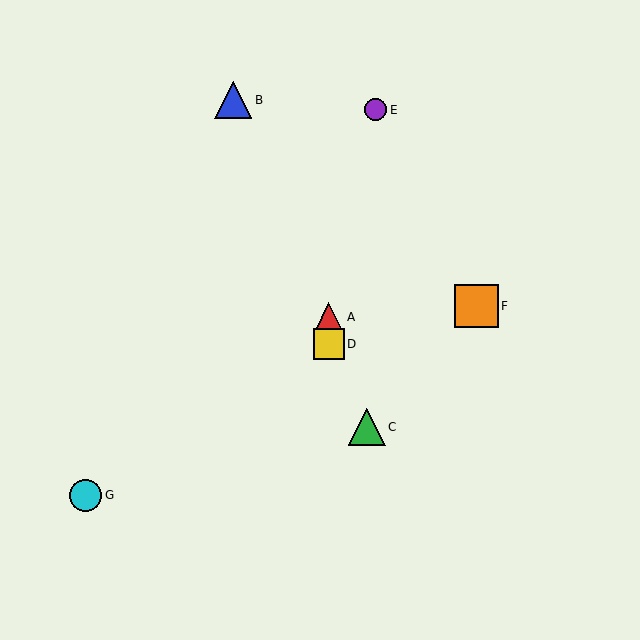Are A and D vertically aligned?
Yes, both are at x≈329.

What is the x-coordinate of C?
Object C is at x≈367.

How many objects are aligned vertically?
2 objects (A, D) are aligned vertically.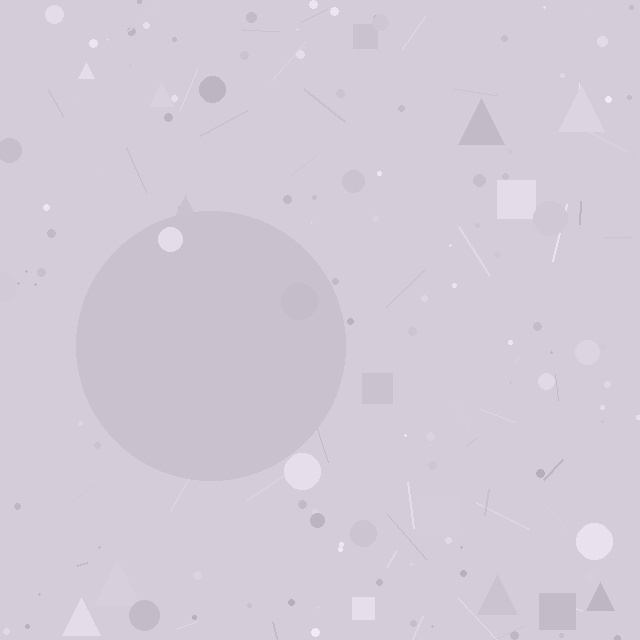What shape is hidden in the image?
A circle is hidden in the image.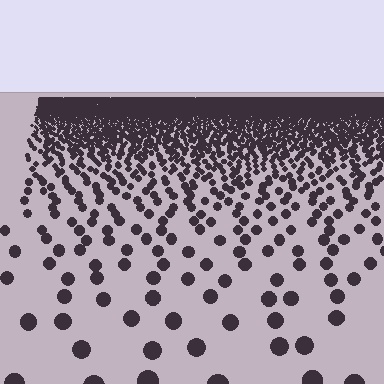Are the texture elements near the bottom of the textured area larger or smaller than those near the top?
Larger. Near the bottom, elements are closer to the viewer and appear at a bigger on-screen size.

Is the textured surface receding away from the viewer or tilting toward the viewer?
The surface is receding away from the viewer. Texture elements get smaller and denser toward the top.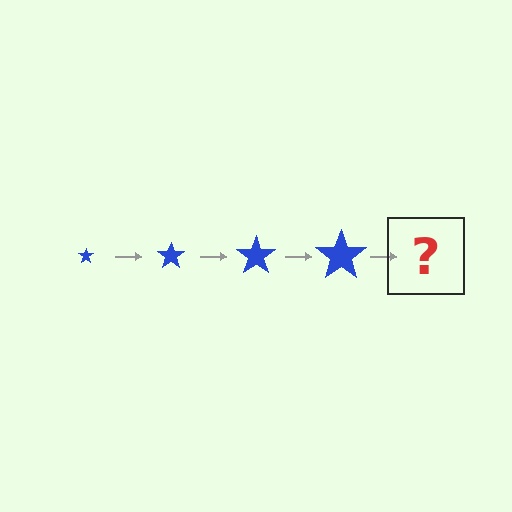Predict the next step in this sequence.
The next step is a blue star, larger than the previous one.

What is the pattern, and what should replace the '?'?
The pattern is that the star gets progressively larger each step. The '?' should be a blue star, larger than the previous one.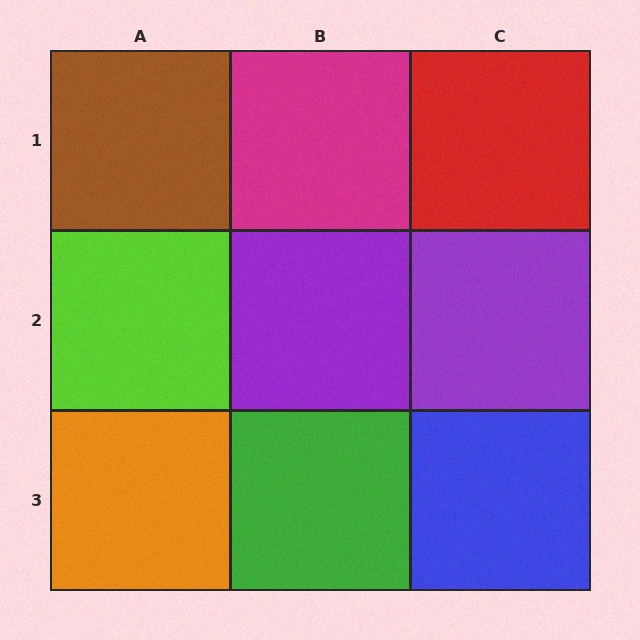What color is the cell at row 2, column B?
Purple.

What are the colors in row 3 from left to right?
Orange, green, blue.